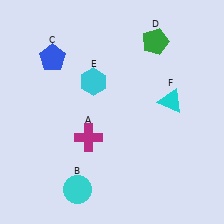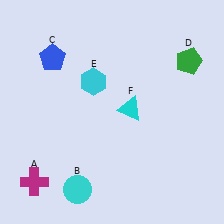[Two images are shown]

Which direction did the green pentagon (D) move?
The green pentagon (D) moved right.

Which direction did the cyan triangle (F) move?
The cyan triangle (F) moved left.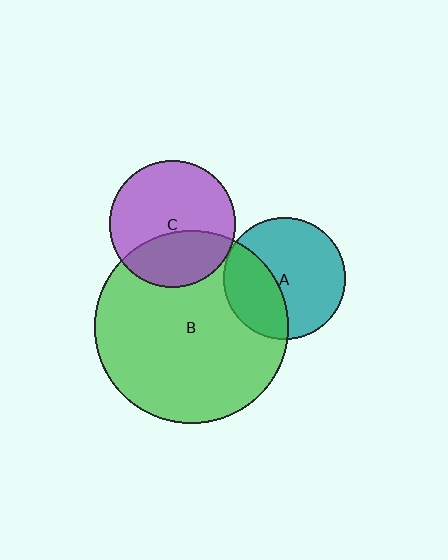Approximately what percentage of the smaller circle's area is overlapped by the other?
Approximately 35%.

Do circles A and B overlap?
Yes.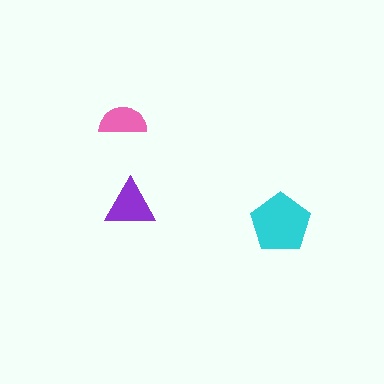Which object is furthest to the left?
The pink semicircle is leftmost.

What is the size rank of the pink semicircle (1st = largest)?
3rd.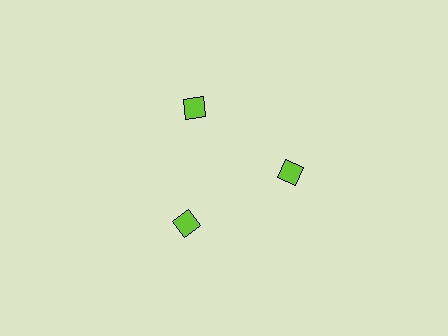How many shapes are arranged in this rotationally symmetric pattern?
There are 3 shapes, arranged in 3 groups of 1.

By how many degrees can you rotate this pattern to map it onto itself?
The pattern maps onto itself every 120 degrees of rotation.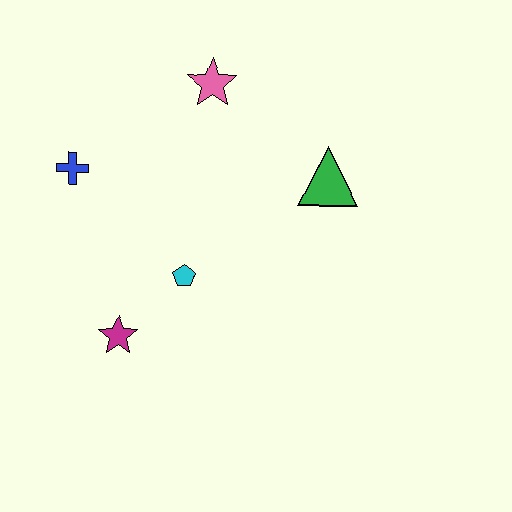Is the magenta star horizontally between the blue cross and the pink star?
Yes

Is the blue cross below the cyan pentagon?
No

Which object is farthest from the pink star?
The magenta star is farthest from the pink star.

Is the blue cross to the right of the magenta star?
No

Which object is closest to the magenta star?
The cyan pentagon is closest to the magenta star.